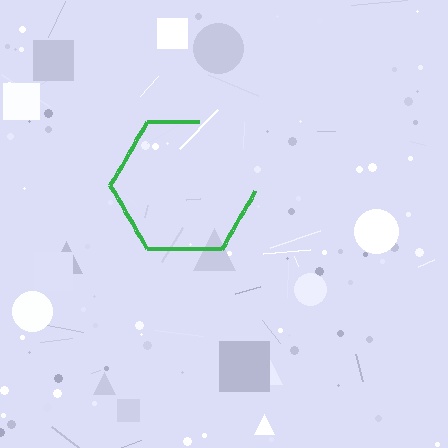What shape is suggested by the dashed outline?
The dashed outline suggests a hexagon.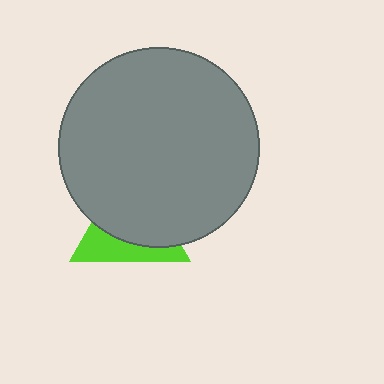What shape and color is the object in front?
The object in front is a gray circle.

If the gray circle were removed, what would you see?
You would see the complete lime triangle.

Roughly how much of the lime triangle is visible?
A small part of it is visible (roughly 36%).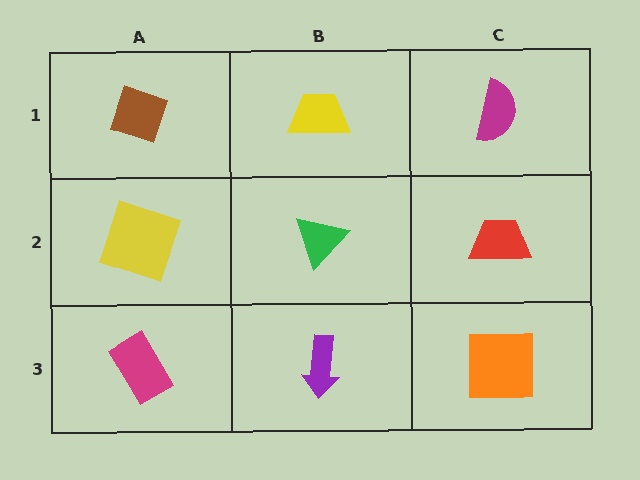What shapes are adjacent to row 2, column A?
A brown diamond (row 1, column A), a magenta rectangle (row 3, column A), a green triangle (row 2, column B).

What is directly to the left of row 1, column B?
A brown diamond.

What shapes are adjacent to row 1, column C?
A red trapezoid (row 2, column C), a yellow trapezoid (row 1, column B).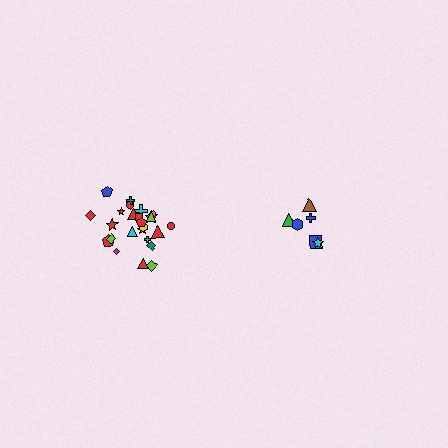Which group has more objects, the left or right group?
The left group.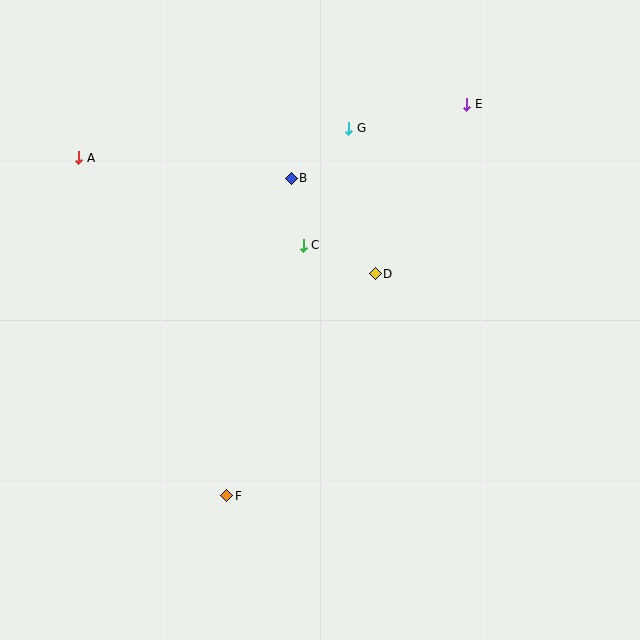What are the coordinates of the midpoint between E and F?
The midpoint between E and F is at (347, 300).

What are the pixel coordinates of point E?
Point E is at (467, 104).